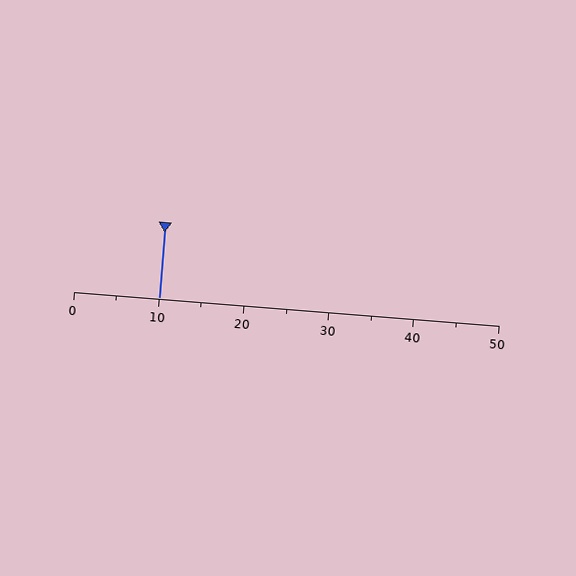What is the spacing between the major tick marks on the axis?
The major ticks are spaced 10 apart.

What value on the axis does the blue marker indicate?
The marker indicates approximately 10.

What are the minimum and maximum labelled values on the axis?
The axis runs from 0 to 50.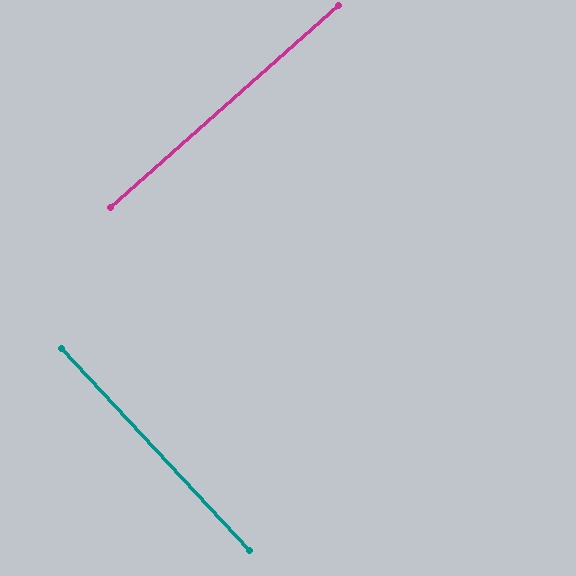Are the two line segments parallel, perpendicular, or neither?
Perpendicular — they meet at approximately 89°.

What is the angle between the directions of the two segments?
Approximately 89 degrees.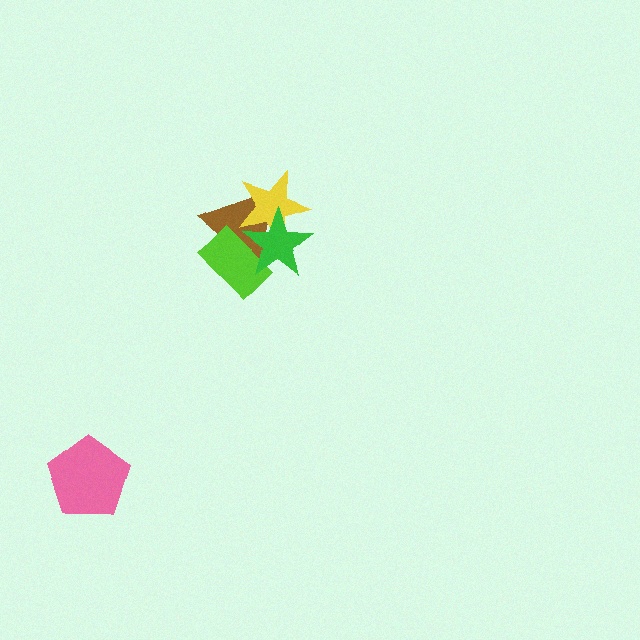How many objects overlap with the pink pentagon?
0 objects overlap with the pink pentagon.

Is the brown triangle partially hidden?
Yes, it is partially covered by another shape.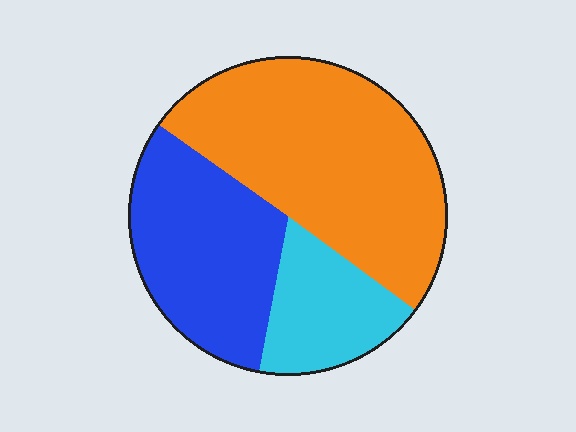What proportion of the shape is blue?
Blue takes up between a sixth and a third of the shape.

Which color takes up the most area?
Orange, at roughly 50%.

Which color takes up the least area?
Cyan, at roughly 20%.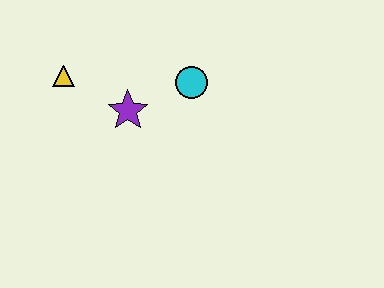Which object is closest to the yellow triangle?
The purple star is closest to the yellow triangle.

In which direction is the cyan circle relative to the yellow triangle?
The cyan circle is to the right of the yellow triangle.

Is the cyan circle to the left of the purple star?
No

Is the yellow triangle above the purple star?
Yes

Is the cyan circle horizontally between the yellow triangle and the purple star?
No